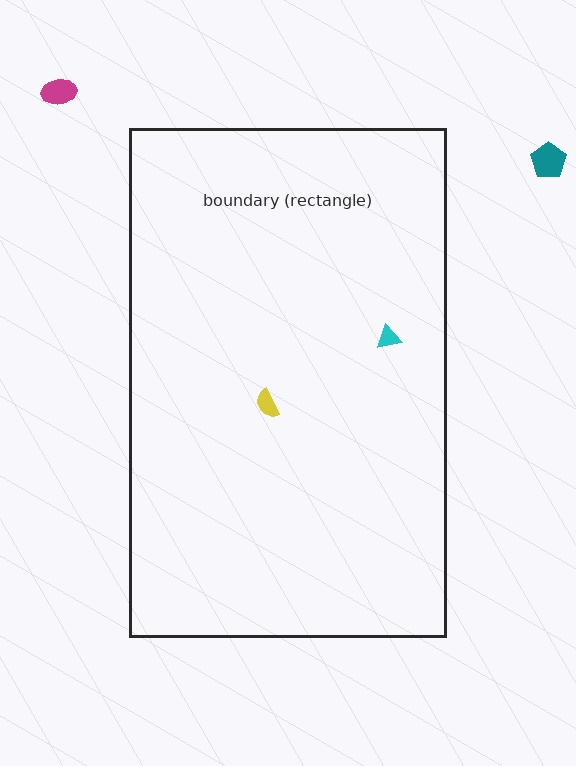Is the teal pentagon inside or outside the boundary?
Outside.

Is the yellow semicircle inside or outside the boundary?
Inside.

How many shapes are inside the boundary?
2 inside, 2 outside.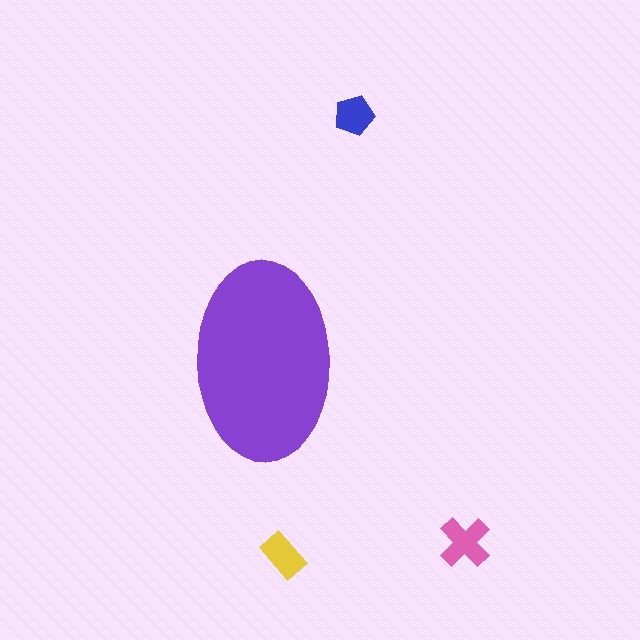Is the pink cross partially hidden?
No, the pink cross is fully visible.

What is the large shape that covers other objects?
A purple ellipse.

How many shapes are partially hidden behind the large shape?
0 shapes are partially hidden.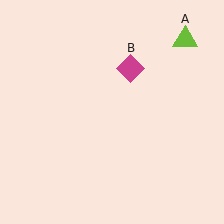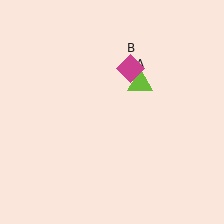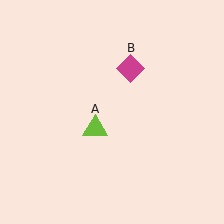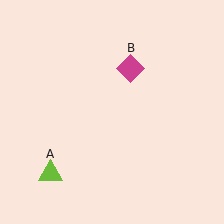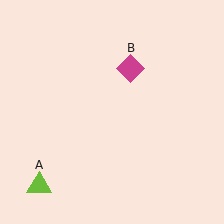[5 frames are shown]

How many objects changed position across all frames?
1 object changed position: lime triangle (object A).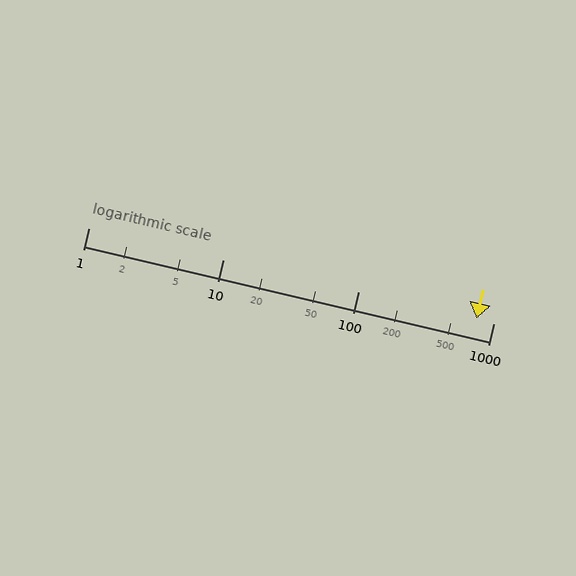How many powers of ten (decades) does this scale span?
The scale spans 3 decades, from 1 to 1000.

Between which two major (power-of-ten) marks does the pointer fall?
The pointer is between 100 and 1000.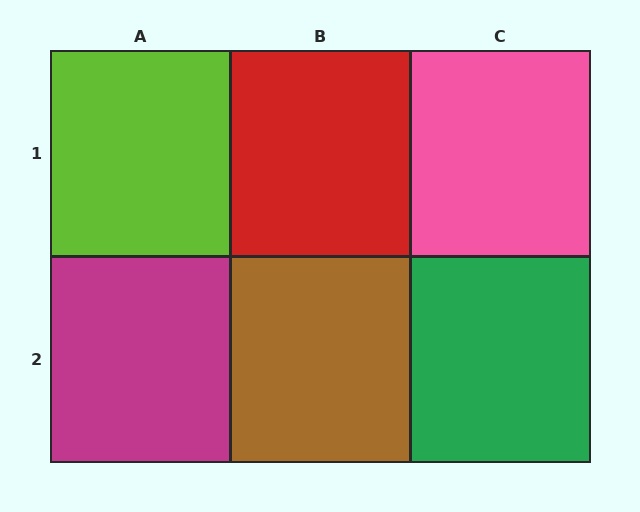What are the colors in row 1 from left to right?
Lime, red, pink.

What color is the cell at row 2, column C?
Green.